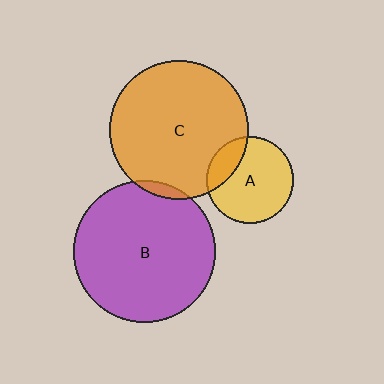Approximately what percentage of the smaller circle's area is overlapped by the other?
Approximately 20%.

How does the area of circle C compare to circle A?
Approximately 2.6 times.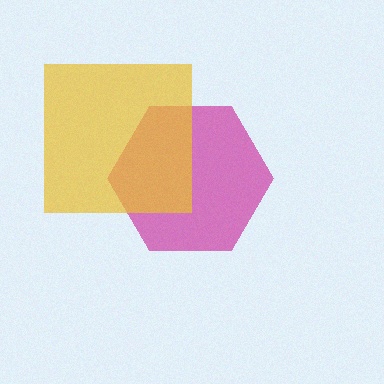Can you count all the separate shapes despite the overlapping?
Yes, there are 2 separate shapes.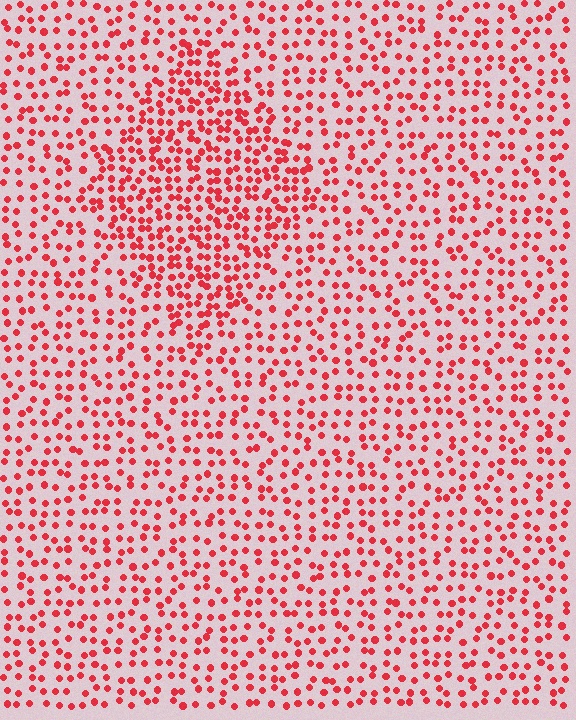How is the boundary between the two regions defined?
The boundary is defined by a change in element density (approximately 1.7x ratio). All elements are the same color, size, and shape.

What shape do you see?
I see a diamond.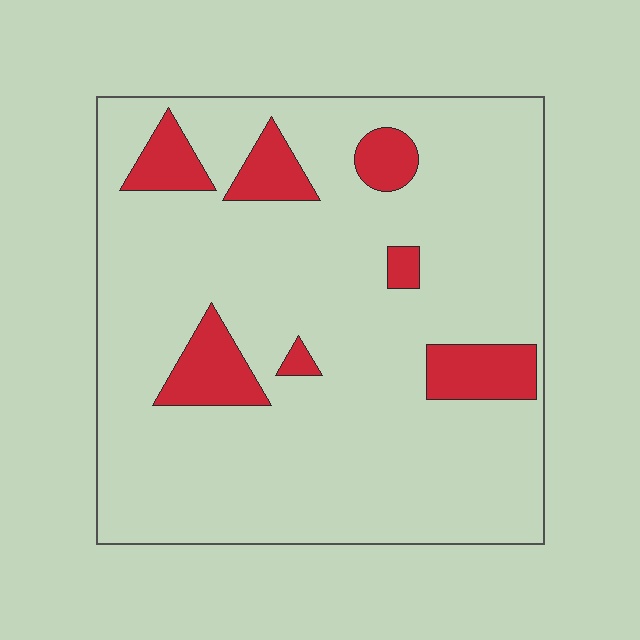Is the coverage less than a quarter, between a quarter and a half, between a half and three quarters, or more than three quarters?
Less than a quarter.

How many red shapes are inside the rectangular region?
7.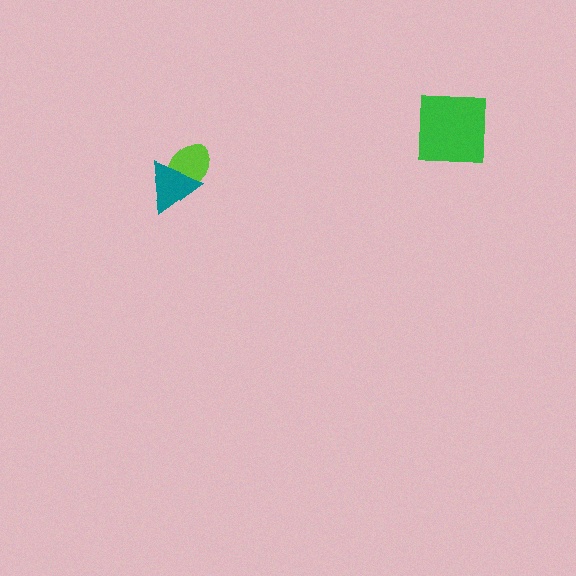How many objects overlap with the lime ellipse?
1 object overlaps with the lime ellipse.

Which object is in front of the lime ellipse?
The teal triangle is in front of the lime ellipse.